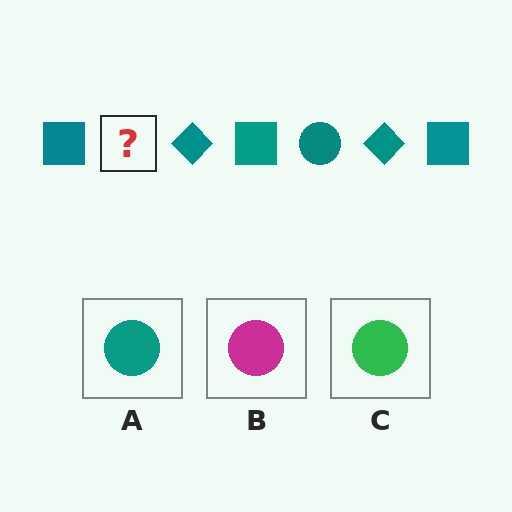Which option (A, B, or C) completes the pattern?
A.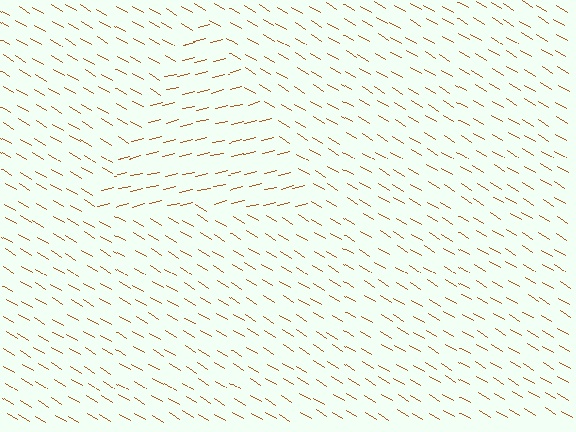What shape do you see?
I see a triangle.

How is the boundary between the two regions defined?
The boundary is defined purely by a change in line orientation (approximately 45 degrees difference). All lines are the same color and thickness.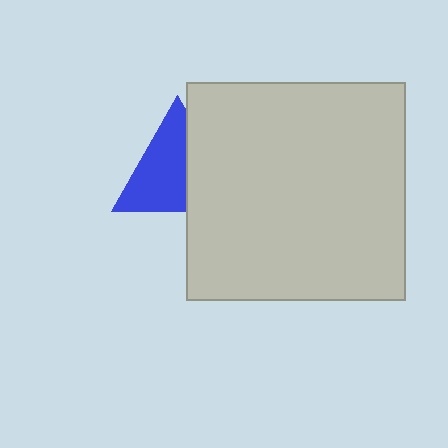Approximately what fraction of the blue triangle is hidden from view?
Roughly 39% of the blue triangle is hidden behind the light gray square.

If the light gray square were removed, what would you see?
You would see the complete blue triangle.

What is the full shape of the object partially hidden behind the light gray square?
The partially hidden object is a blue triangle.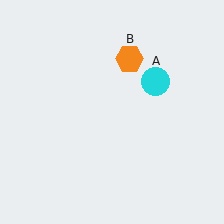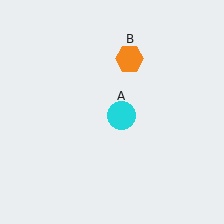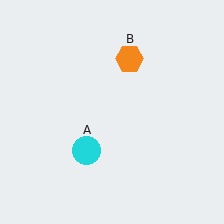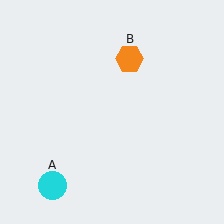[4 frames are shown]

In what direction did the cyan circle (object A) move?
The cyan circle (object A) moved down and to the left.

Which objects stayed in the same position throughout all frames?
Orange hexagon (object B) remained stationary.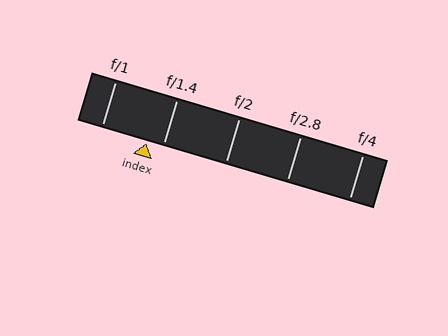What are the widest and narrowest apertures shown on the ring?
The widest aperture shown is f/1 and the narrowest is f/4.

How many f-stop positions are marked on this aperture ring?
There are 5 f-stop positions marked.